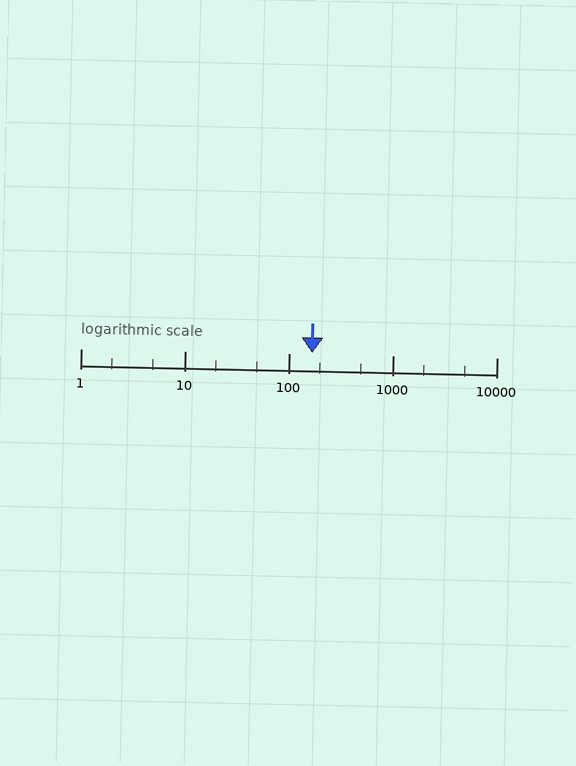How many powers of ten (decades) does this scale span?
The scale spans 4 decades, from 1 to 10000.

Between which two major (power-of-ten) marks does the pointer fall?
The pointer is between 100 and 1000.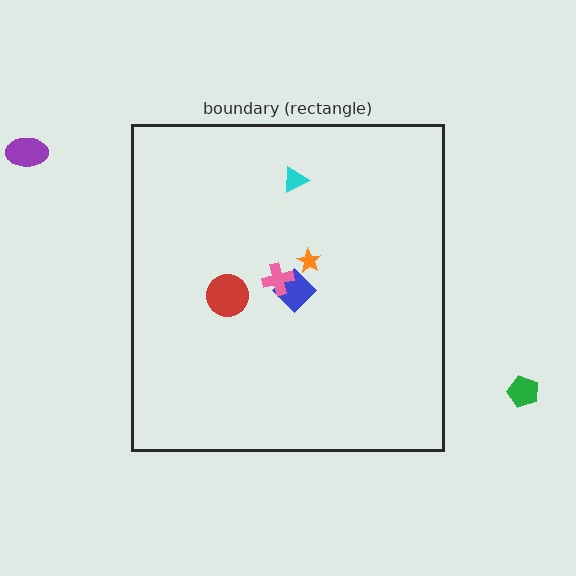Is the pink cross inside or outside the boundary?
Inside.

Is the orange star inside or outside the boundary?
Inside.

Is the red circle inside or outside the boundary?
Inside.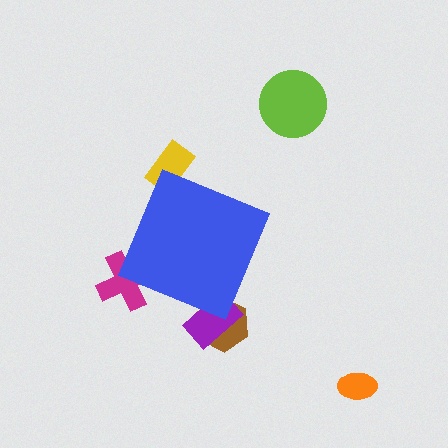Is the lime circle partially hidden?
No, the lime circle is fully visible.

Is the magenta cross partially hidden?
Yes, the magenta cross is partially hidden behind the blue diamond.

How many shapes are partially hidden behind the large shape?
4 shapes are partially hidden.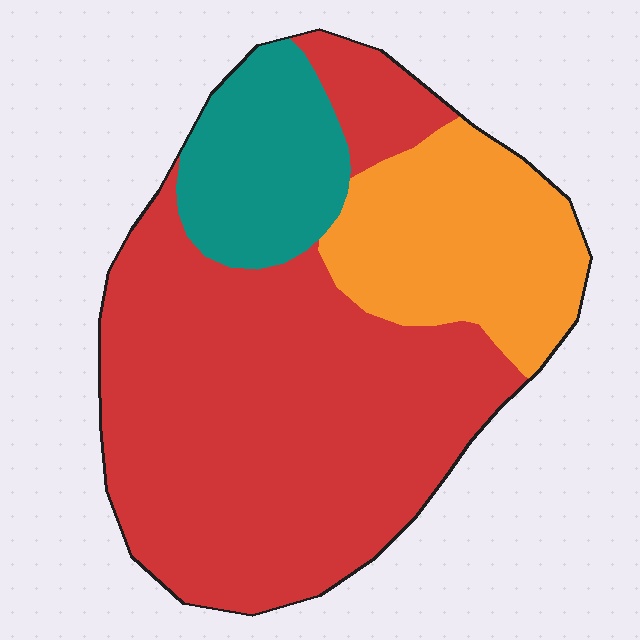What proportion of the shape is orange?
Orange takes up about one fifth (1/5) of the shape.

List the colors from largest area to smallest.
From largest to smallest: red, orange, teal.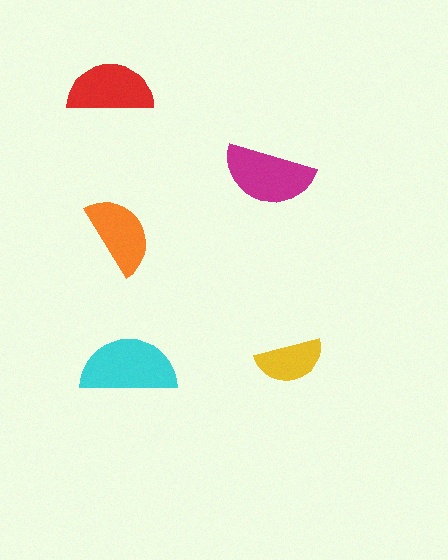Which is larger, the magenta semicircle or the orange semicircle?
The magenta one.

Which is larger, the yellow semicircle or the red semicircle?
The red one.